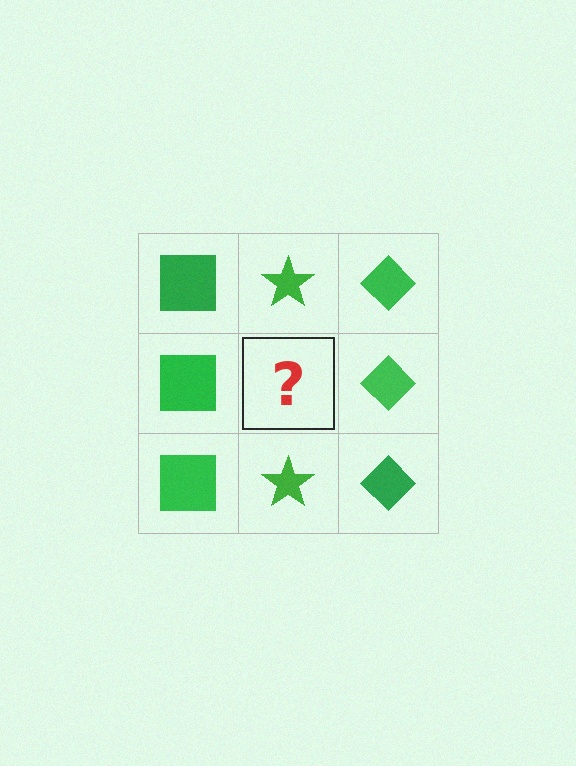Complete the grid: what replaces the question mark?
The question mark should be replaced with a green star.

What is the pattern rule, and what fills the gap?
The rule is that each column has a consistent shape. The gap should be filled with a green star.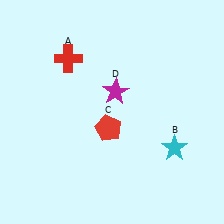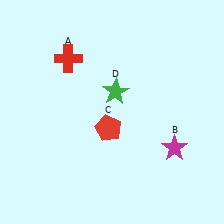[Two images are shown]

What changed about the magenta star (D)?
In Image 1, D is magenta. In Image 2, it changed to green.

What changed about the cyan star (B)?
In Image 1, B is cyan. In Image 2, it changed to magenta.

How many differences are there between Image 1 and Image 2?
There are 2 differences between the two images.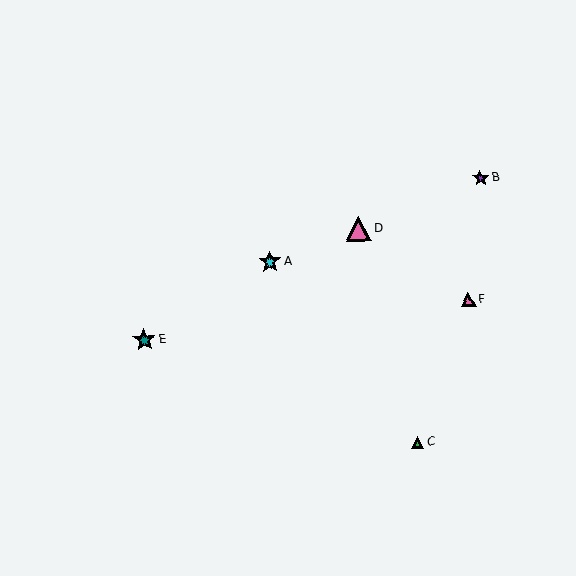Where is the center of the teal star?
The center of the teal star is at (144, 340).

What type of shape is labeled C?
Shape C is a green triangle.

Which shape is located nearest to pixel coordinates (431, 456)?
The green triangle (labeled C) at (418, 442) is nearest to that location.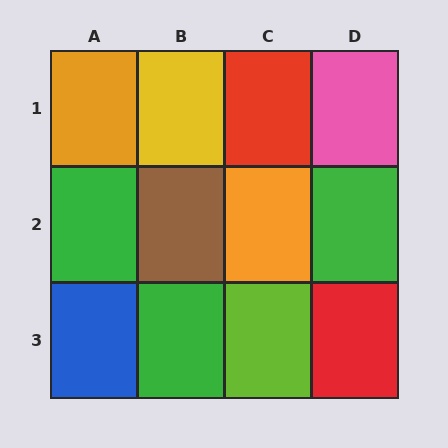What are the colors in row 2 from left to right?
Green, brown, orange, green.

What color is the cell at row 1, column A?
Orange.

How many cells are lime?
1 cell is lime.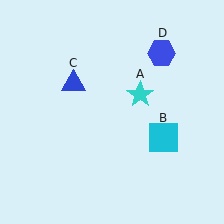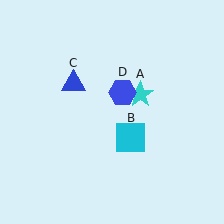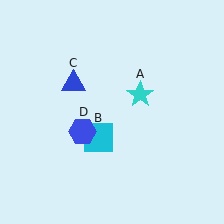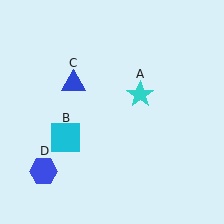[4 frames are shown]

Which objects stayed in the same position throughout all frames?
Cyan star (object A) and blue triangle (object C) remained stationary.